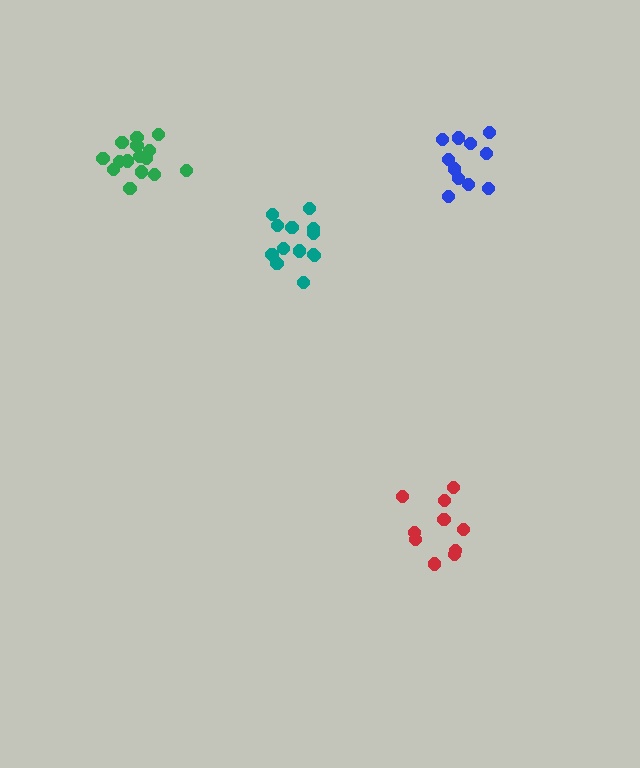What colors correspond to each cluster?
The clusters are colored: red, teal, green, blue.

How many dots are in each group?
Group 1: 10 dots, Group 2: 13 dots, Group 3: 15 dots, Group 4: 11 dots (49 total).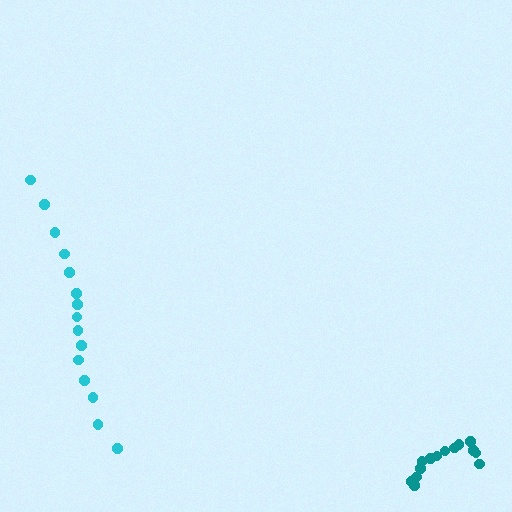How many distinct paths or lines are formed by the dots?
There are 2 distinct paths.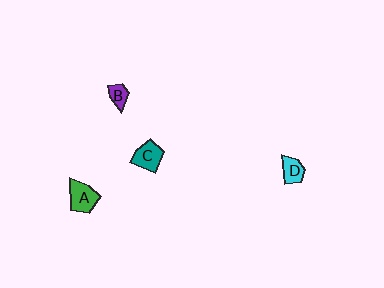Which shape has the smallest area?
Shape B (purple).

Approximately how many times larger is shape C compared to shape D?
Approximately 1.3 times.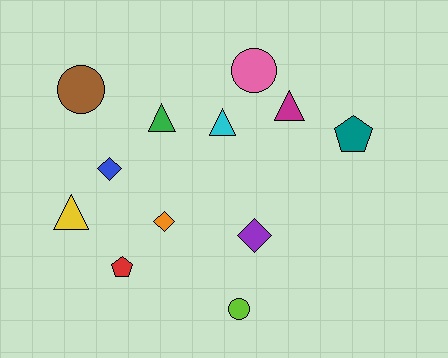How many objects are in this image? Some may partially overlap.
There are 12 objects.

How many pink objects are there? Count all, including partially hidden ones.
There is 1 pink object.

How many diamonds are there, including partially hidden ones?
There are 3 diamonds.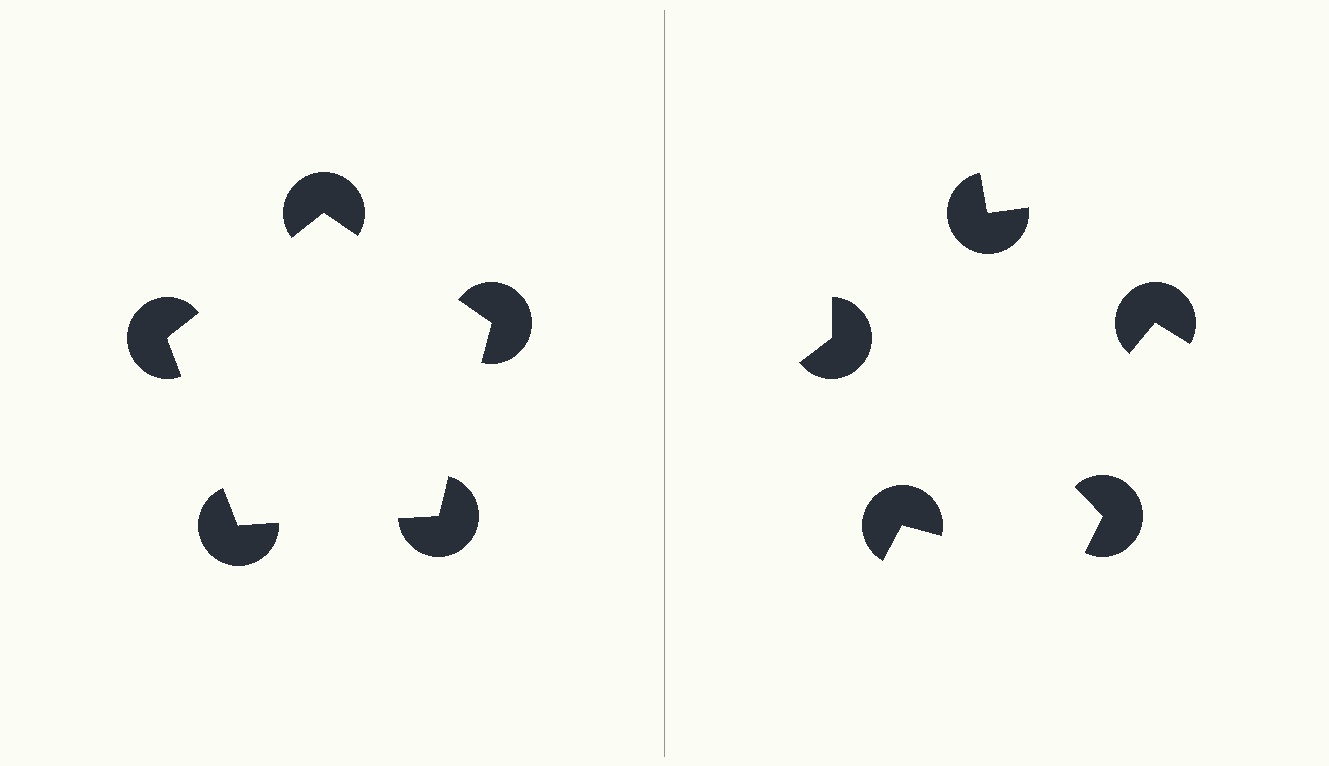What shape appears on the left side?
An illusory pentagon.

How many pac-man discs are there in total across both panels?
10 — 5 on each side.